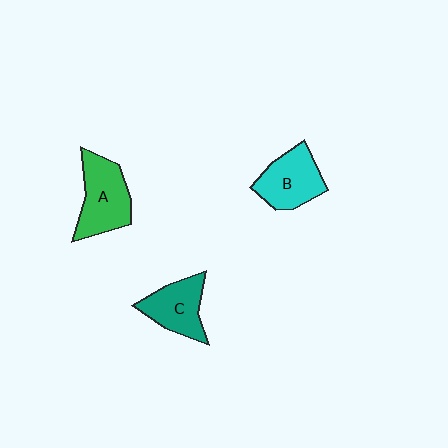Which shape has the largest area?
Shape A (green).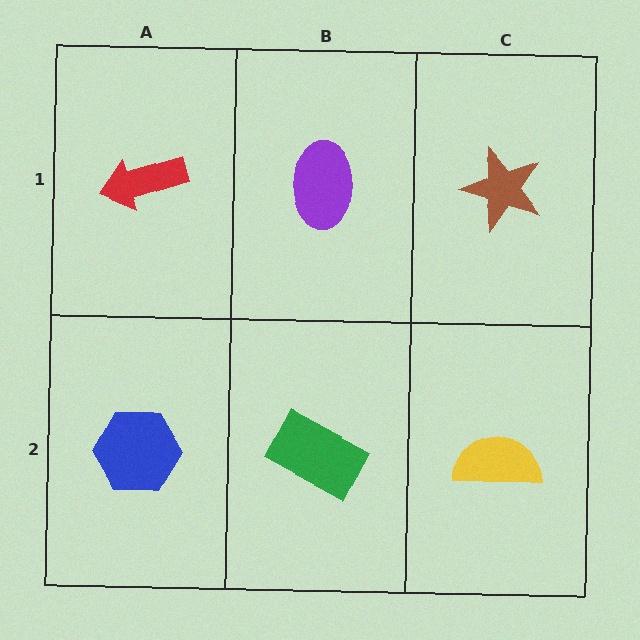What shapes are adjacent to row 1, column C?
A yellow semicircle (row 2, column C), a purple ellipse (row 1, column B).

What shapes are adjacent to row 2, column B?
A purple ellipse (row 1, column B), a blue hexagon (row 2, column A), a yellow semicircle (row 2, column C).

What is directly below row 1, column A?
A blue hexagon.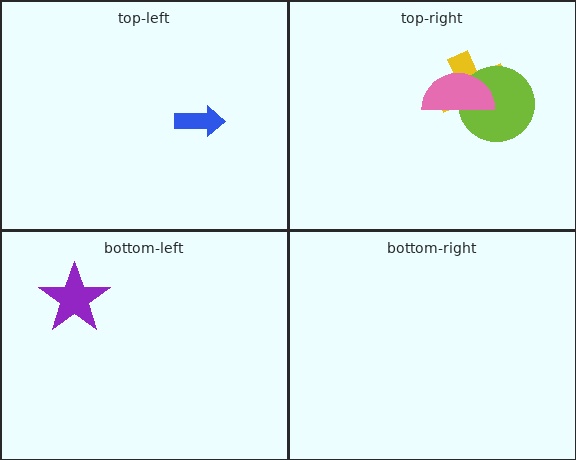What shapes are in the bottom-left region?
The purple star.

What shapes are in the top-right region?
The yellow cross, the lime circle, the pink semicircle.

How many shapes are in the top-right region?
3.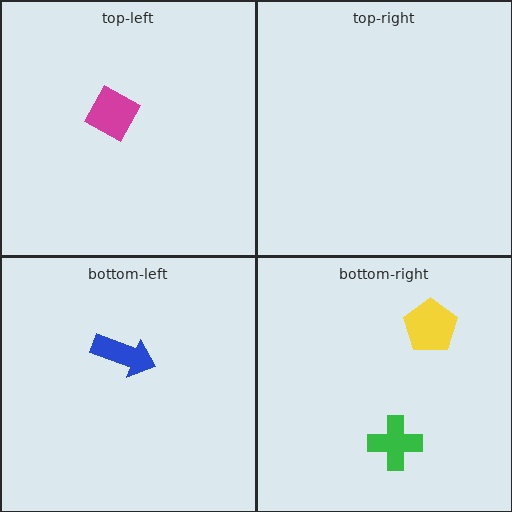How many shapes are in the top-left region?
1.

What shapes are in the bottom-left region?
The blue arrow.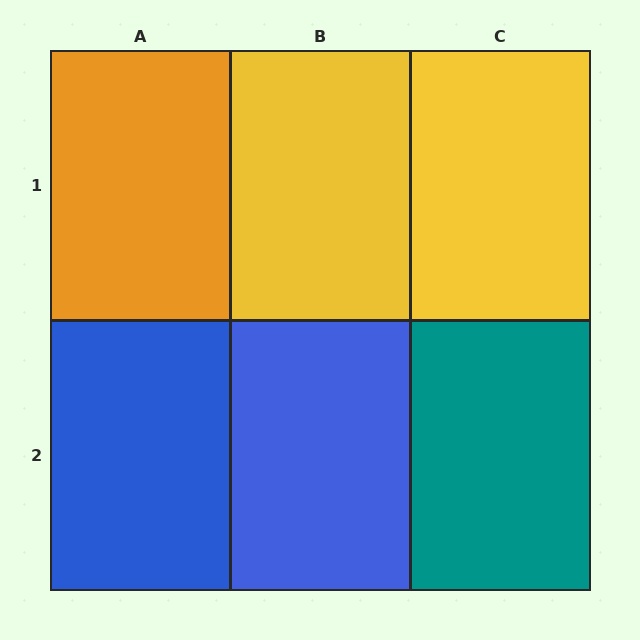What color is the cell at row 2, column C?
Teal.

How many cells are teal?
1 cell is teal.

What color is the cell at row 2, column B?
Blue.